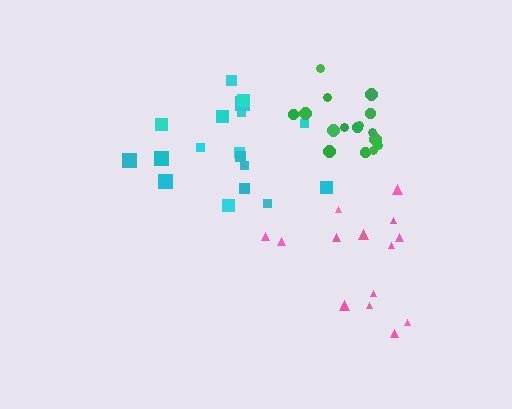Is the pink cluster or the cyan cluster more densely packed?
Pink.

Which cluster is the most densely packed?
Green.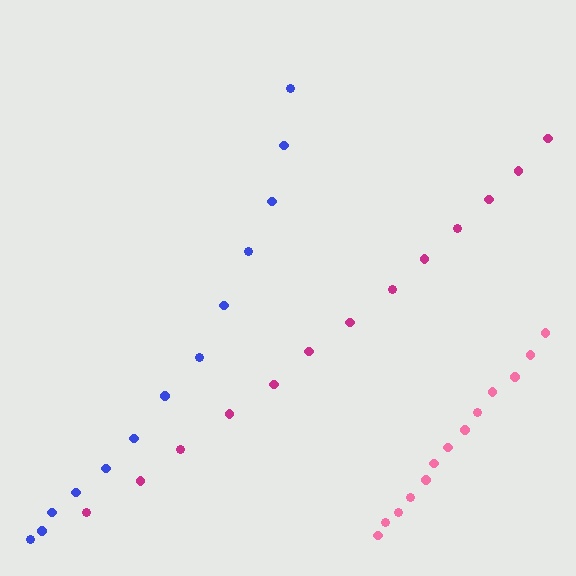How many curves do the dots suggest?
There are 3 distinct paths.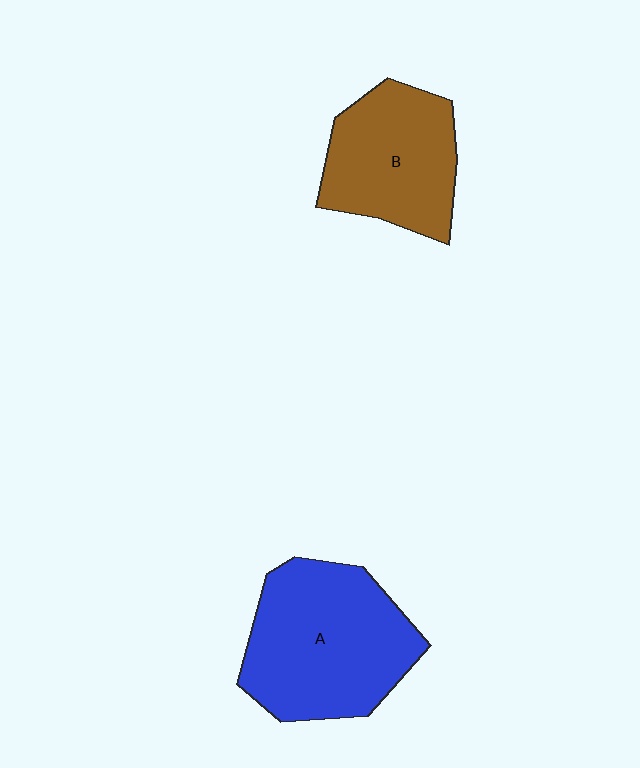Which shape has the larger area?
Shape A (blue).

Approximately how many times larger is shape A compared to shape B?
Approximately 1.3 times.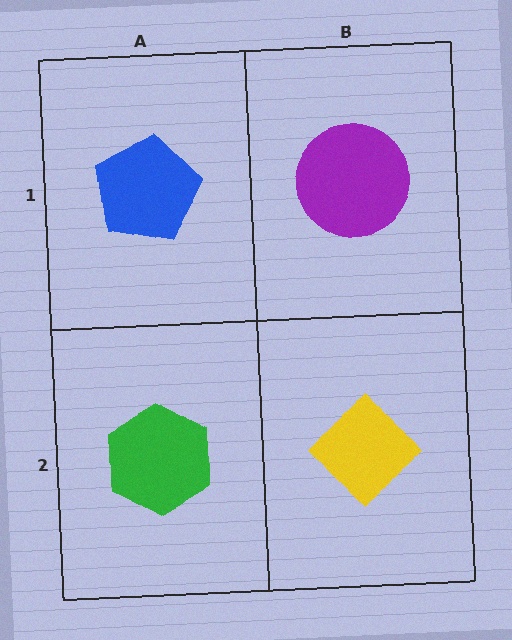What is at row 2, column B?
A yellow diamond.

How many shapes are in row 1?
2 shapes.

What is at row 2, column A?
A green hexagon.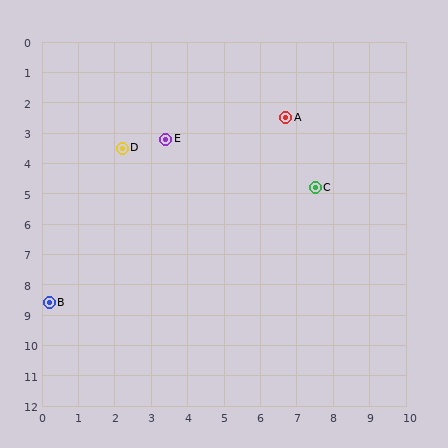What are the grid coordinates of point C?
Point C is at approximately (7.5, 4.8).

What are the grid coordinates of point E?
Point E is at approximately (3.4, 3.2).